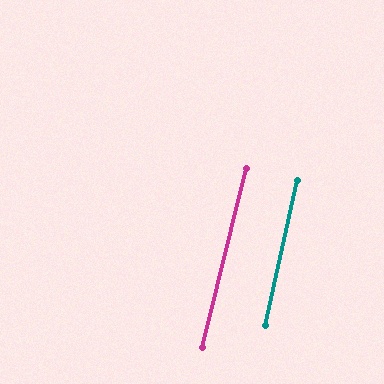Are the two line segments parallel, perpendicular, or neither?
Parallel — their directions differ by only 1.7°.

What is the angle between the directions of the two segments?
Approximately 2 degrees.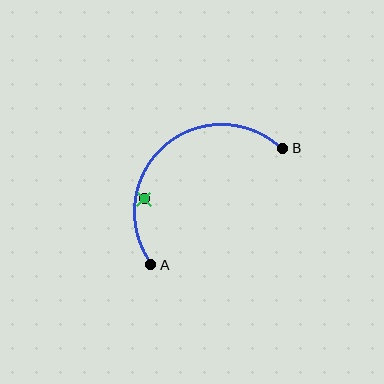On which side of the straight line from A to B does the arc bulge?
The arc bulges above and to the left of the straight line connecting A and B.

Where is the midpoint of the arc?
The arc midpoint is the point on the curve farthest from the straight line joining A and B. It sits above and to the left of that line.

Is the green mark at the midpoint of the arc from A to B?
No — the green mark does not lie on the arc at all. It sits slightly inside the curve.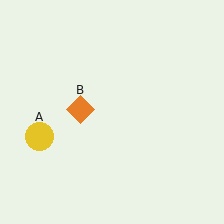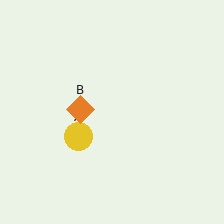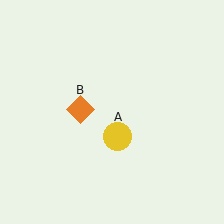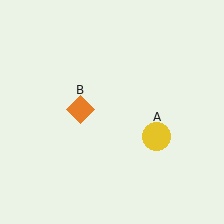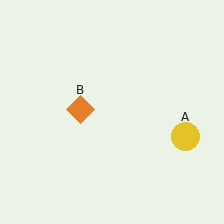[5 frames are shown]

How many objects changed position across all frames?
1 object changed position: yellow circle (object A).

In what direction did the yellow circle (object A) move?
The yellow circle (object A) moved right.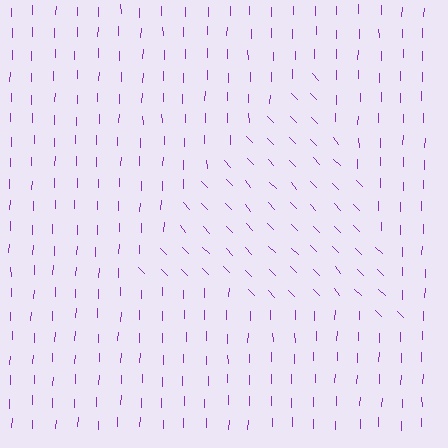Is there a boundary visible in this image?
Yes, there is a texture boundary formed by a change in line orientation.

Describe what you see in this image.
The image is filled with small purple line segments. A triangle region in the image has lines oriented differently from the surrounding lines, creating a visible texture boundary.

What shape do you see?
I see a triangle.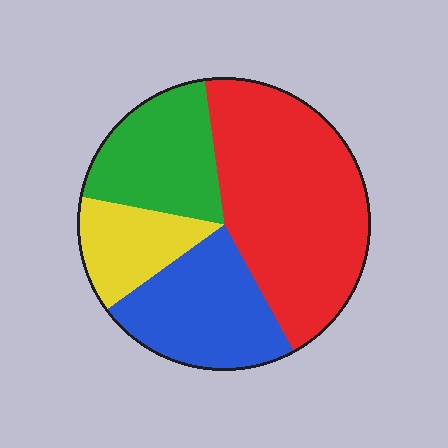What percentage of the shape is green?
Green covers about 20% of the shape.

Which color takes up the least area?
Yellow, at roughly 15%.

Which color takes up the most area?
Red, at roughly 45%.